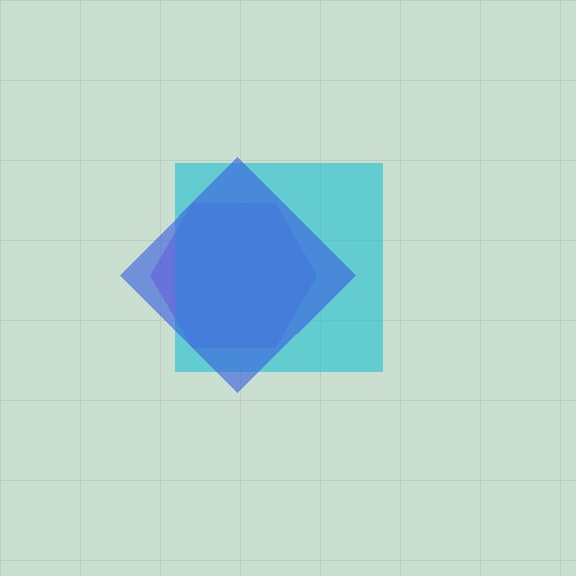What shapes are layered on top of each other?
The layered shapes are: a purple hexagon, a cyan square, a blue diamond.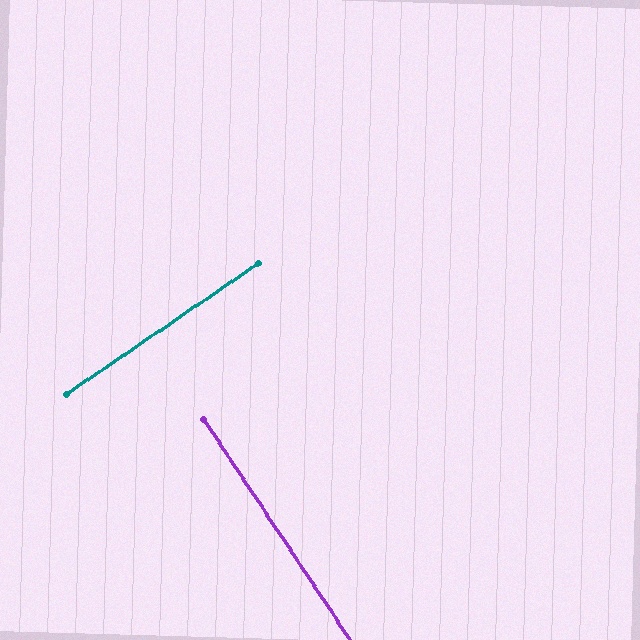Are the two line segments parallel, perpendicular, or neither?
Perpendicular — they meet at approximately 89°.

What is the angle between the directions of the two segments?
Approximately 89 degrees.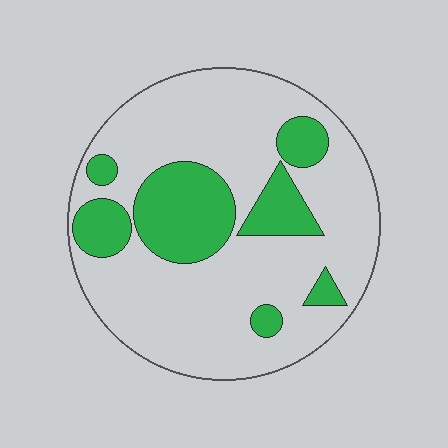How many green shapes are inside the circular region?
7.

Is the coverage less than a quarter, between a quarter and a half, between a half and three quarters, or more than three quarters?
Less than a quarter.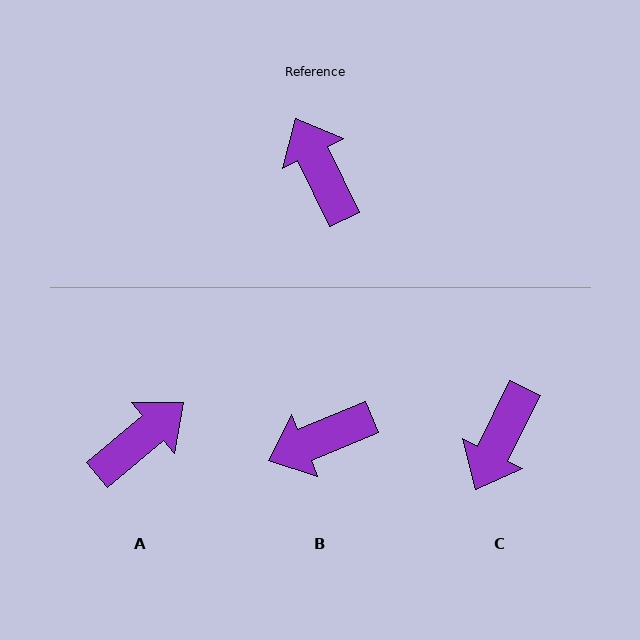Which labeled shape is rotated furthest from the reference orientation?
C, about 128 degrees away.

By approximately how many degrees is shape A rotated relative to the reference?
Approximately 76 degrees clockwise.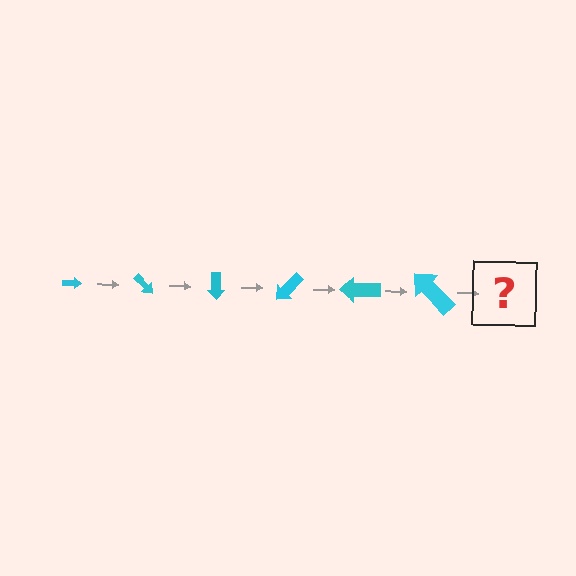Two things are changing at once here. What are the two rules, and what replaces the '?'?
The two rules are that the arrow grows larger each step and it rotates 45 degrees each step. The '?' should be an arrow, larger than the previous one and rotated 270 degrees from the start.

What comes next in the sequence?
The next element should be an arrow, larger than the previous one and rotated 270 degrees from the start.